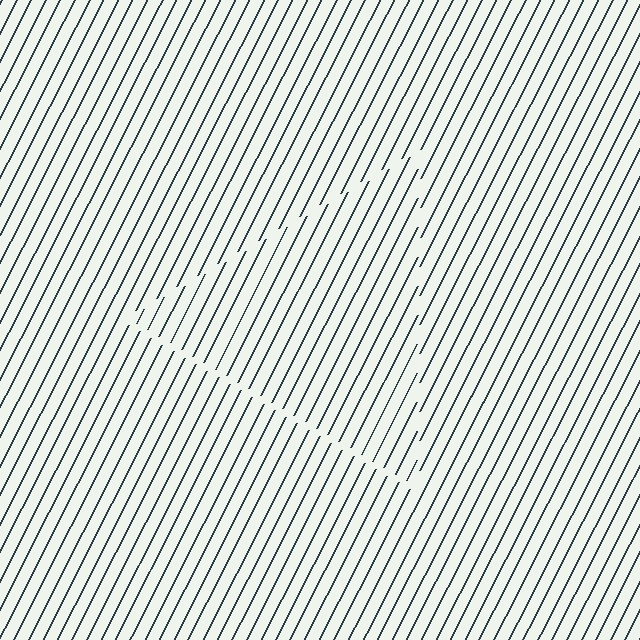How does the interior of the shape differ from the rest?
The interior of the shape contains the same grating, shifted by half a period — the contour is defined by the phase discontinuity where line-ends from the inner and outer gratings abut.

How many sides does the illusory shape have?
3 sides — the line-ends trace a triangle.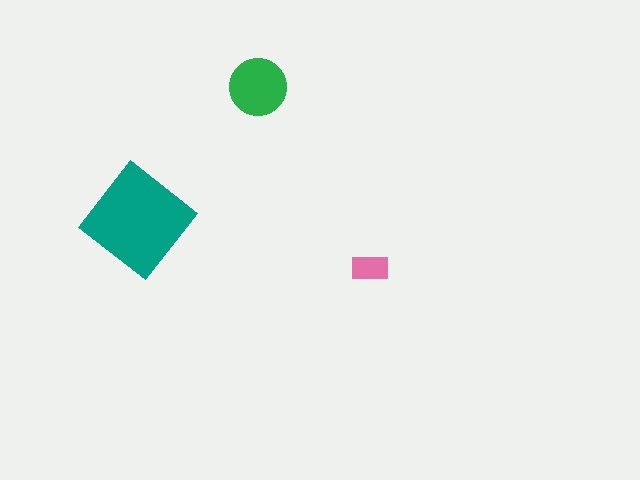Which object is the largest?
The teal diamond.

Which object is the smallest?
The pink rectangle.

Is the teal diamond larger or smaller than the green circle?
Larger.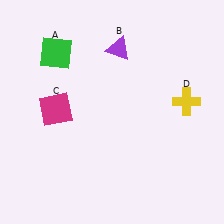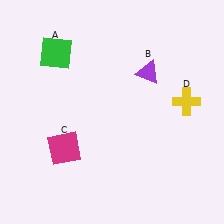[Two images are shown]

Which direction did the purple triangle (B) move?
The purple triangle (B) moved right.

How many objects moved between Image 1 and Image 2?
2 objects moved between the two images.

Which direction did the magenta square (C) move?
The magenta square (C) moved down.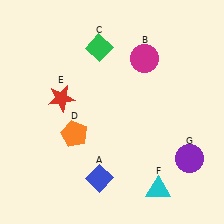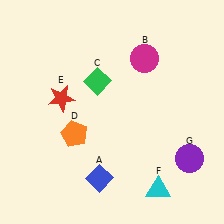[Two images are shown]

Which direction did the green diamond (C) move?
The green diamond (C) moved down.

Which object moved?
The green diamond (C) moved down.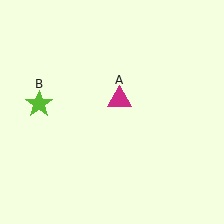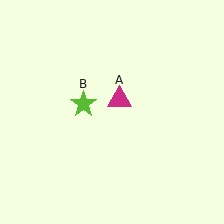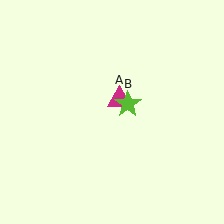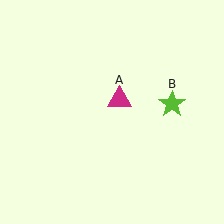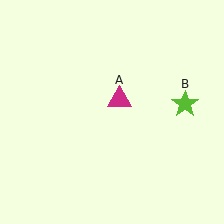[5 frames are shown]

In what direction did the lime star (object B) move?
The lime star (object B) moved right.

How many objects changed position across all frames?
1 object changed position: lime star (object B).